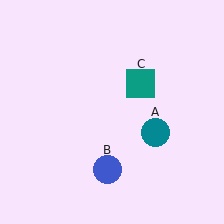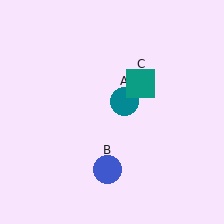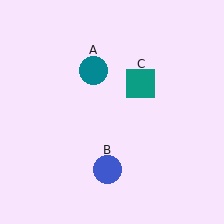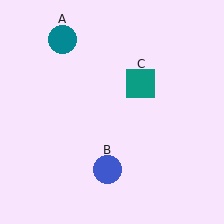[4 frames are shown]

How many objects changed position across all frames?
1 object changed position: teal circle (object A).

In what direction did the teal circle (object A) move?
The teal circle (object A) moved up and to the left.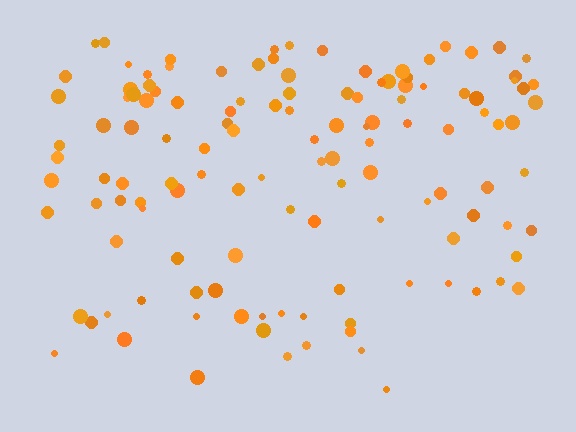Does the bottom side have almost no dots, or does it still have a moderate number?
Still a moderate number, just noticeably fewer than the top.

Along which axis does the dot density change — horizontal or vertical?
Vertical.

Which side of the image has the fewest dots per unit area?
The bottom.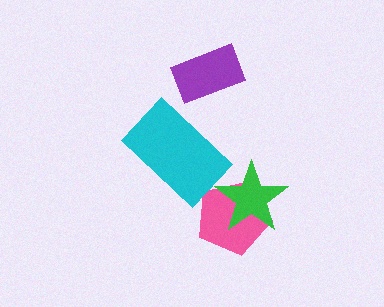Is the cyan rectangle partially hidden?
No, no other shape covers it.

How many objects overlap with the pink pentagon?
1 object overlaps with the pink pentagon.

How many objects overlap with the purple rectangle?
0 objects overlap with the purple rectangle.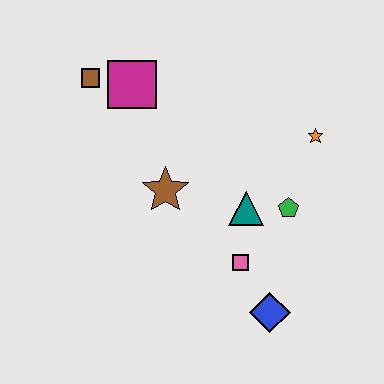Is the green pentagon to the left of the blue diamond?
No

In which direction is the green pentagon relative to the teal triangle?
The green pentagon is to the right of the teal triangle.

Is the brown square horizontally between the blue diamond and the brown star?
No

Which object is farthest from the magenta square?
The blue diamond is farthest from the magenta square.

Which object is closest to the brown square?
The magenta square is closest to the brown square.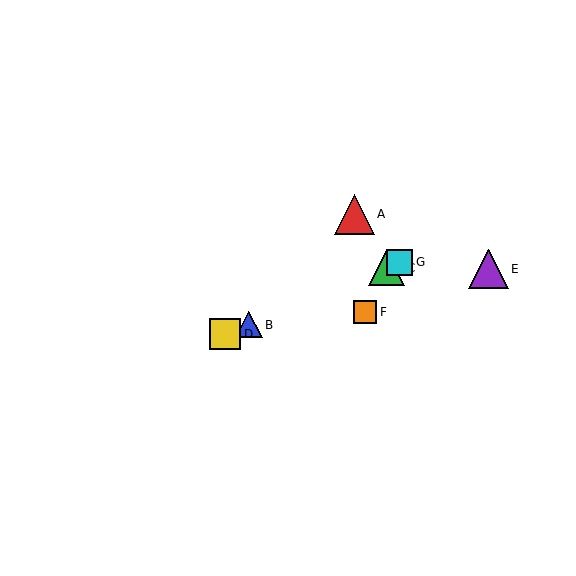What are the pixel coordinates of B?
Object B is at (249, 325).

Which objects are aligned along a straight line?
Objects B, C, D, G are aligned along a straight line.